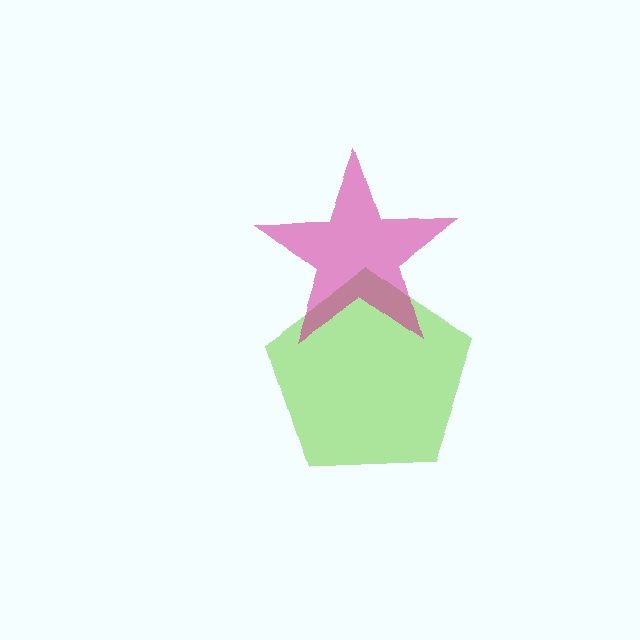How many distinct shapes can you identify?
There are 2 distinct shapes: a lime pentagon, a magenta star.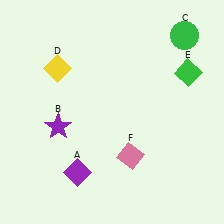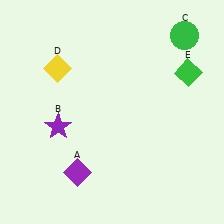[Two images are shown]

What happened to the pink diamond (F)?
The pink diamond (F) was removed in Image 2. It was in the bottom-right area of Image 1.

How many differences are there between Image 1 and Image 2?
There is 1 difference between the two images.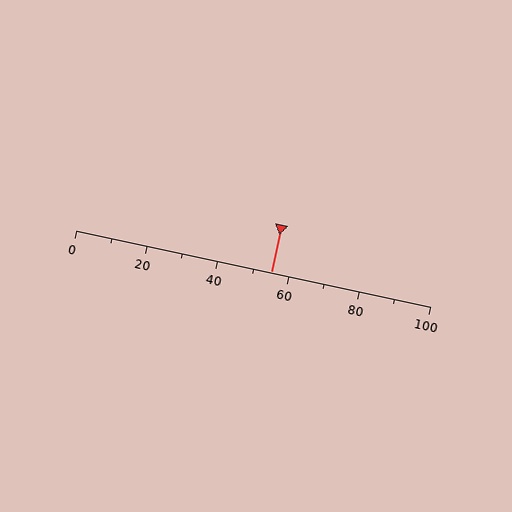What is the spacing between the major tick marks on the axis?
The major ticks are spaced 20 apart.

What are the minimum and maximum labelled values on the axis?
The axis runs from 0 to 100.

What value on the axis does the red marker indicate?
The marker indicates approximately 55.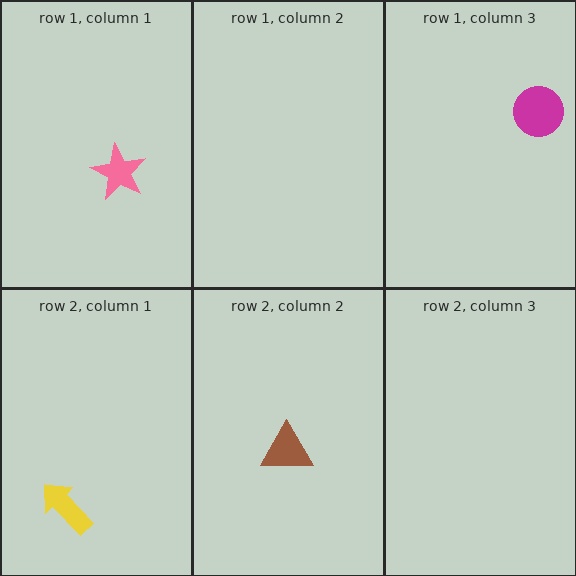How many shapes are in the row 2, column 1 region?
1.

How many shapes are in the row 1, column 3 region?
1.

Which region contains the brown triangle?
The row 2, column 2 region.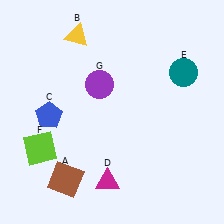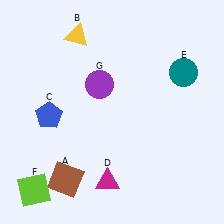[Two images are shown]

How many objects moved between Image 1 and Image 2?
1 object moved between the two images.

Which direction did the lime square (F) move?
The lime square (F) moved down.